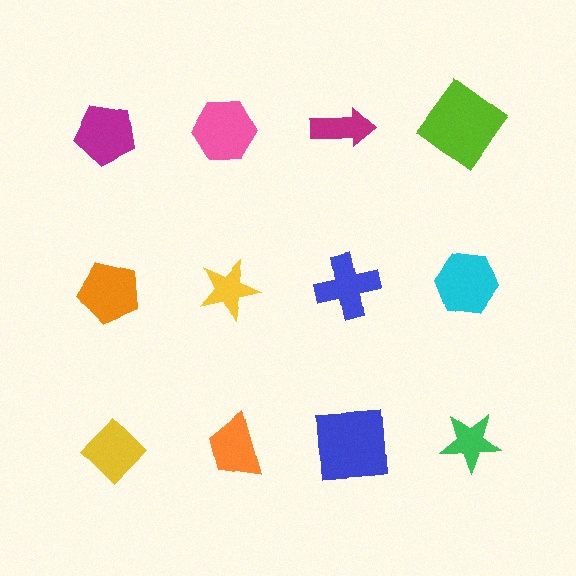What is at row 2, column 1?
An orange pentagon.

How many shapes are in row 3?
4 shapes.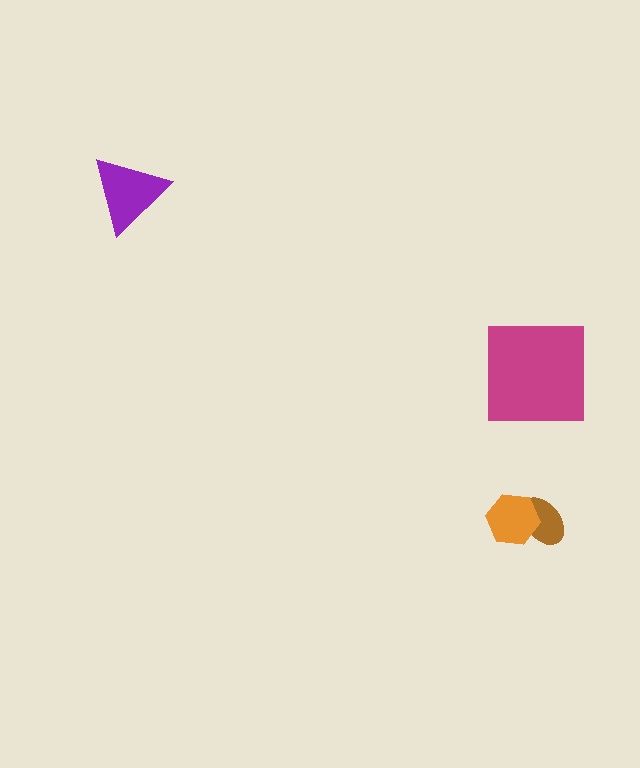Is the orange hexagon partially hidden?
No, no other shape covers it.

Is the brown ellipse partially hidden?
Yes, it is partially covered by another shape.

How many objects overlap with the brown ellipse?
1 object overlaps with the brown ellipse.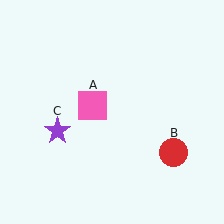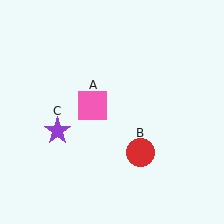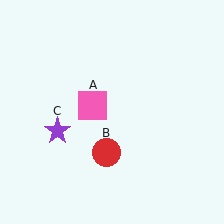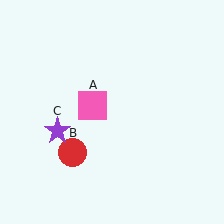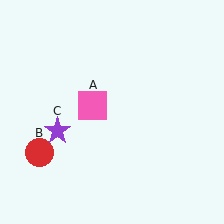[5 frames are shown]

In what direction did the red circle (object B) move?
The red circle (object B) moved left.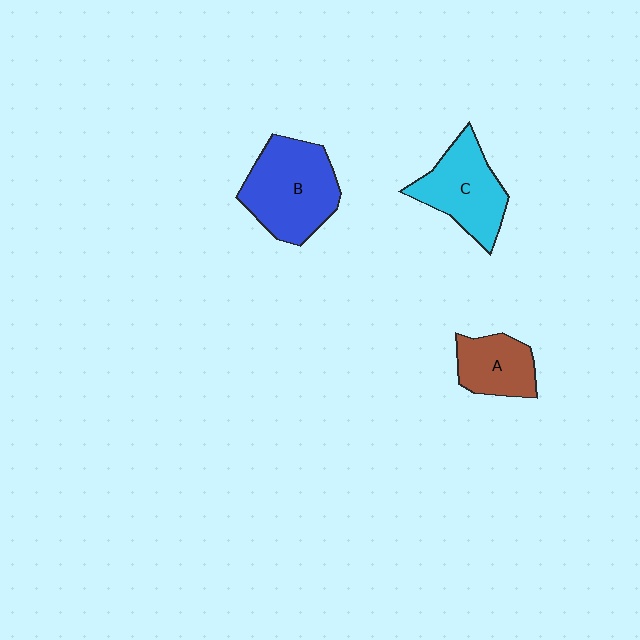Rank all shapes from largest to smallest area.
From largest to smallest: B (blue), C (cyan), A (brown).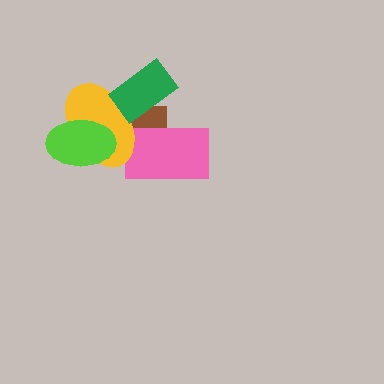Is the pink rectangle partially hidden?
Yes, it is partially covered by another shape.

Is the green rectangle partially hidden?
No, no other shape covers it.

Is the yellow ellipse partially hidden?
Yes, it is partially covered by another shape.